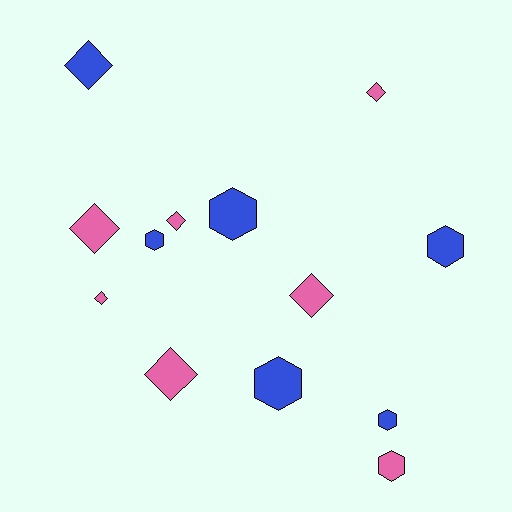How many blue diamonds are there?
There is 1 blue diamond.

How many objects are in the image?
There are 13 objects.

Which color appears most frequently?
Pink, with 7 objects.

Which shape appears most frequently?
Diamond, with 7 objects.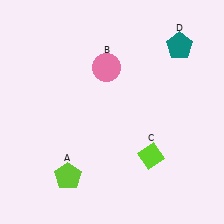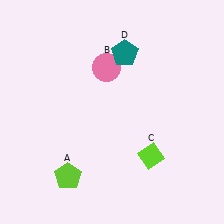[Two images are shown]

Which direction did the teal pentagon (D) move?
The teal pentagon (D) moved left.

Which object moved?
The teal pentagon (D) moved left.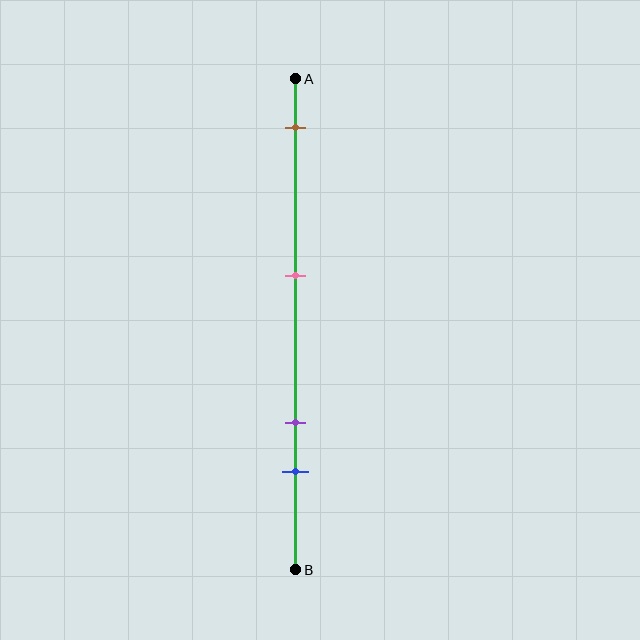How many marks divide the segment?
There are 4 marks dividing the segment.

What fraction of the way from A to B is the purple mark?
The purple mark is approximately 70% (0.7) of the way from A to B.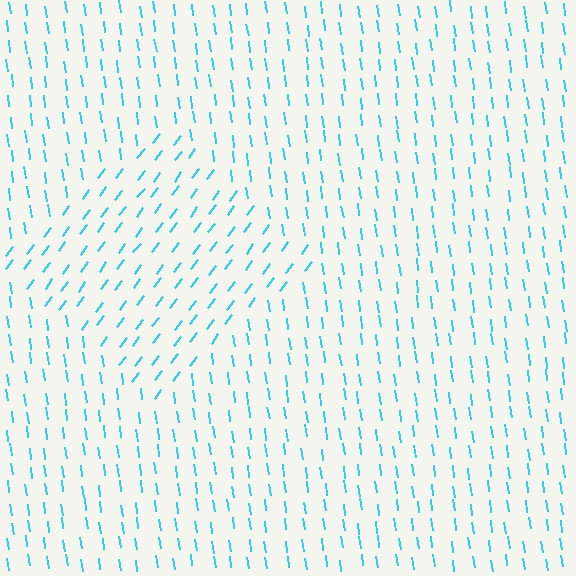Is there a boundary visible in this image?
Yes, there is a texture boundary formed by a change in line orientation.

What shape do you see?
I see a diamond.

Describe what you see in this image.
The image is filled with small cyan line segments. A diamond region in the image has lines oriented differently from the surrounding lines, creating a visible texture boundary.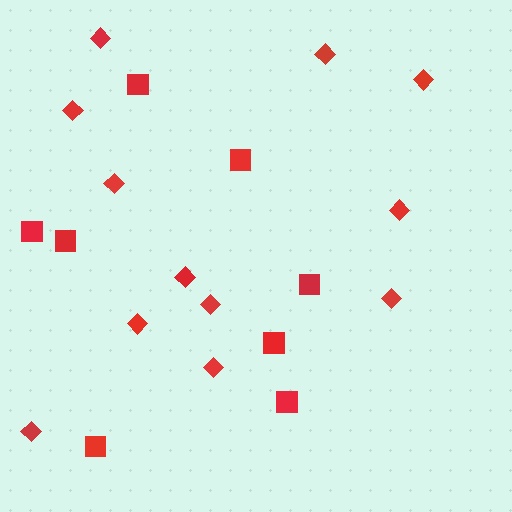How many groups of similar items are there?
There are 2 groups: one group of squares (8) and one group of diamonds (12).